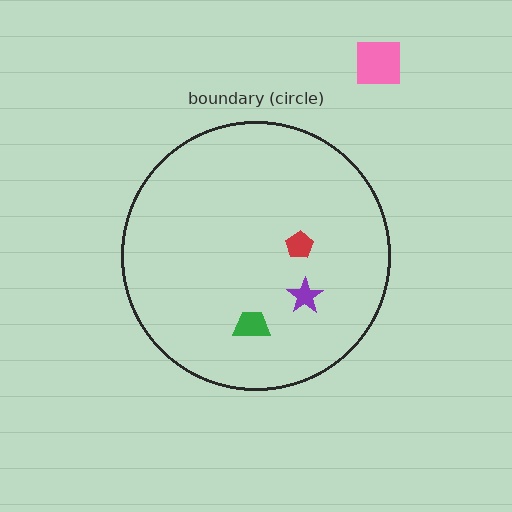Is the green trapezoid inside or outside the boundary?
Inside.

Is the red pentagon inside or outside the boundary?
Inside.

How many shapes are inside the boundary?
3 inside, 1 outside.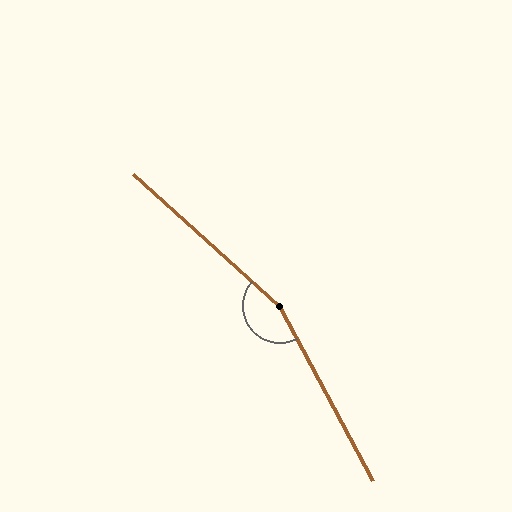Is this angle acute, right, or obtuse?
It is obtuse.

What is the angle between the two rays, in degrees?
Approximately 160 degrees.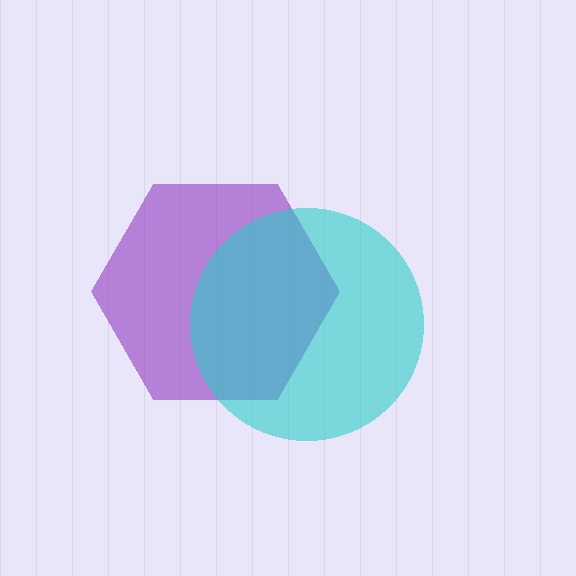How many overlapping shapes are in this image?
There are 2 overlapping shapes in the image.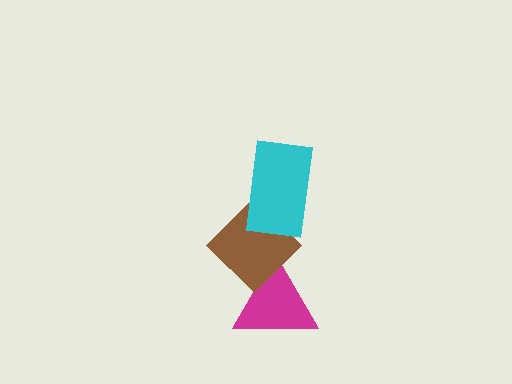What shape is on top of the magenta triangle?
The brown diamond is on top of the magenta triangle.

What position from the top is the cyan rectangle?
The cyan rectangle is 1st from the top.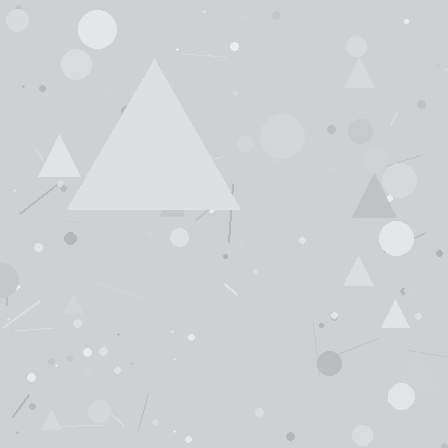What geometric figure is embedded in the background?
A triangle is embedded in the background.